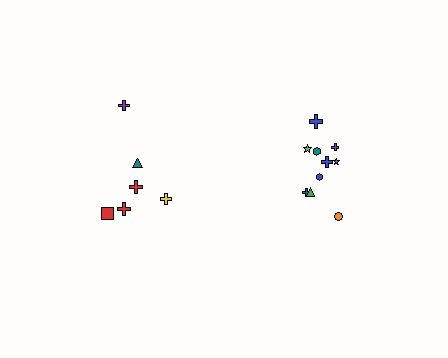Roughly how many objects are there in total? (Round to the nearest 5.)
Roughly 15 objects in total.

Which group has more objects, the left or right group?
The right group.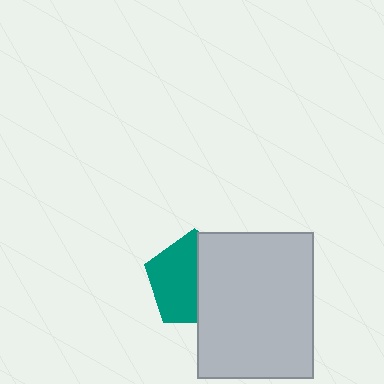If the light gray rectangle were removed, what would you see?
You would see the complete teal pentagon.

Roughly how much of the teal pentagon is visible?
About half of it is visible (roughly 55%).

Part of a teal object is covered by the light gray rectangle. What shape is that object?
It is a pentagon.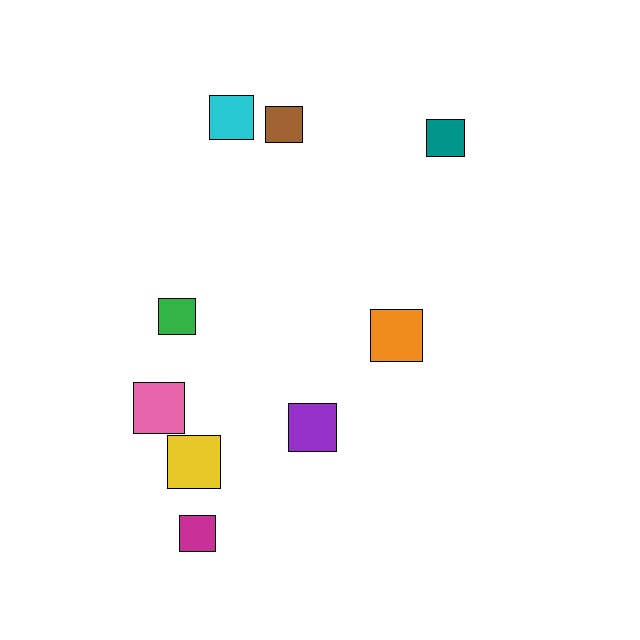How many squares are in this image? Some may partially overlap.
There are 9 squares.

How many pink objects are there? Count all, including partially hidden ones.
There is 1 pink object.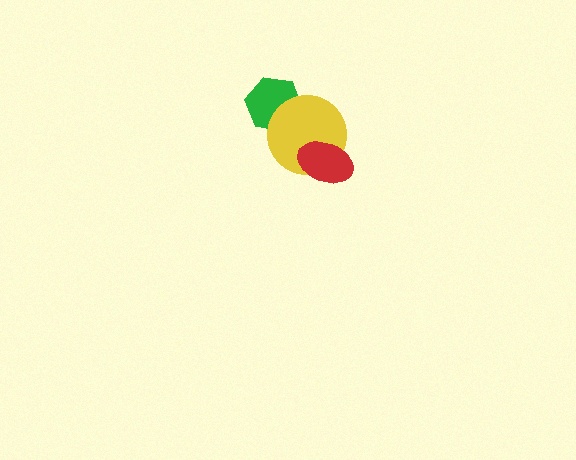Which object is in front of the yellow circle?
The red ellipse is in front of the yellow circle.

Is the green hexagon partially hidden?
Yes, it is partially covered by another shape.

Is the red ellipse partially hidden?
No, no other shape covers it.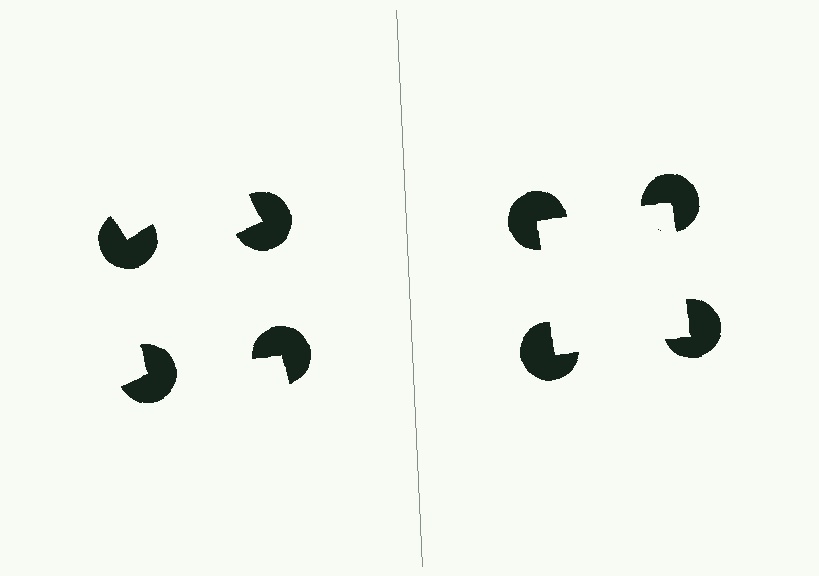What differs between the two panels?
The pac-man discs are positioned identically on both sides; only the wedge orientations differ. On the right they align to a square; on the left they are misaligned.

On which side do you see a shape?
An illusory square appears on the right side. On the left side the wedge cuts are rotated, so no coherent shape forms.